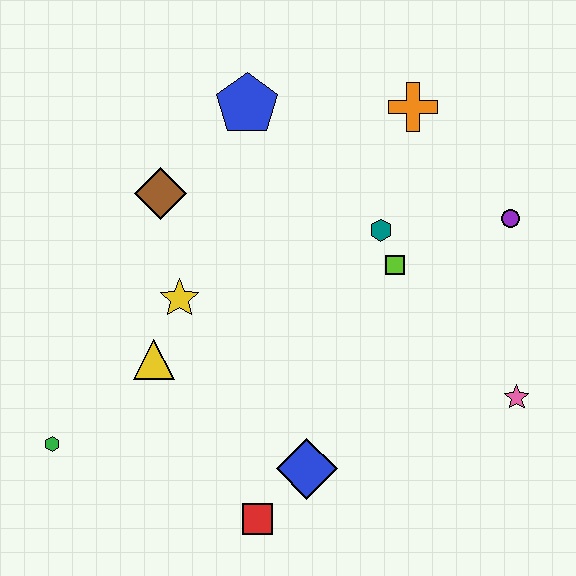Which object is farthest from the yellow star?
The pink star is farthest from the yellow star.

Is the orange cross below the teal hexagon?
No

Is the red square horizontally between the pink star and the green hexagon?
Yes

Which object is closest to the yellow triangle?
The yellow star is closest to the yellow triangle.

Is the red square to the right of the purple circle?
No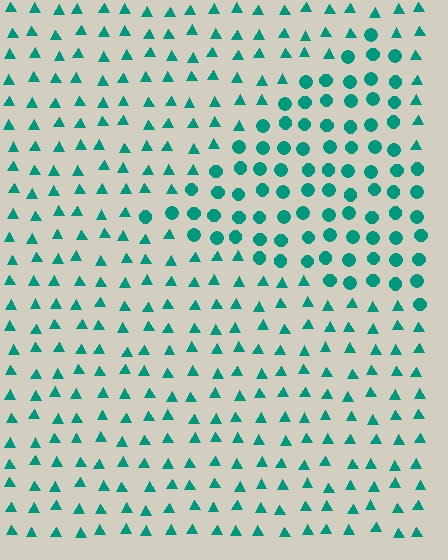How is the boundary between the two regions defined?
The boundary is defined by a change in element shape: circles inside vs. triangles outside. All elements share the same color and spacing.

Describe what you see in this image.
The image is filled with small teal elements arranged in a uniform grid. A triangle-shaped region contains circles, while the surrounding area contains triangles. The boundary is defined purely by the change in element shape.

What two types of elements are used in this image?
The image uses circles inside the triangle region and triangles outside it.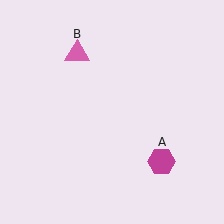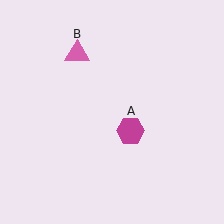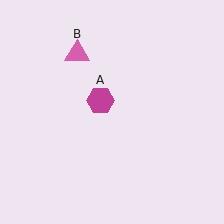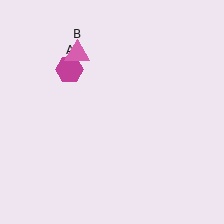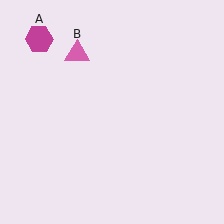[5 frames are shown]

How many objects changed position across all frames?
1 object changed position: magenta hexagon (object A).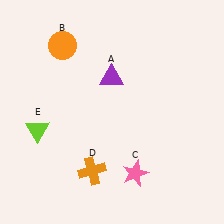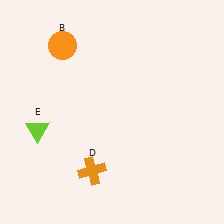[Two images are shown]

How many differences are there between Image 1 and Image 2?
There are 2 differences between the two images.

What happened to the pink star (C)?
The pink star (C) was removed in Image 2. It was in the bottom-right area of Image 1.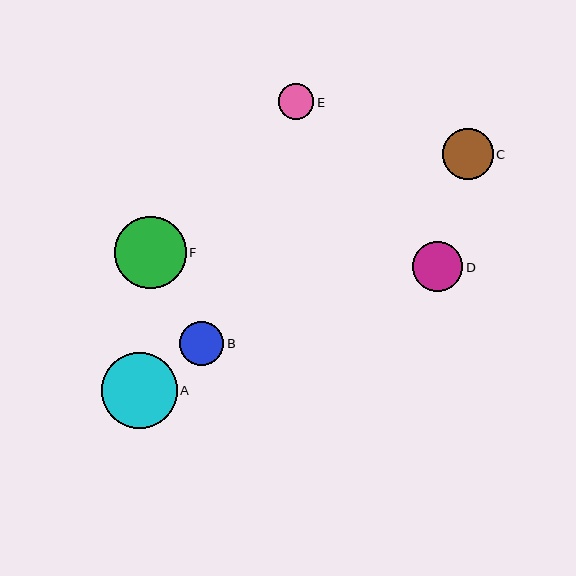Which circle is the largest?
Circle A is the largest with a size of approximately 76 pixels.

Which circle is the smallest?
Circle E is the smallest with a size of approximately 36 pixels.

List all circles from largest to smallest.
From largest to smallest: A, F, C, D, B, E.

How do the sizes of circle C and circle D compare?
Circle C and circle D are approximately the same size.